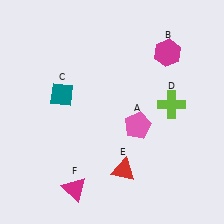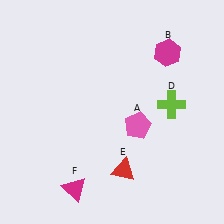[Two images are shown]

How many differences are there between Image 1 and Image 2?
There is 1 difference between the two images.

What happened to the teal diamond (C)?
The teal diamond (C) was removed in Image 2. It was in the top-left area of Image 1.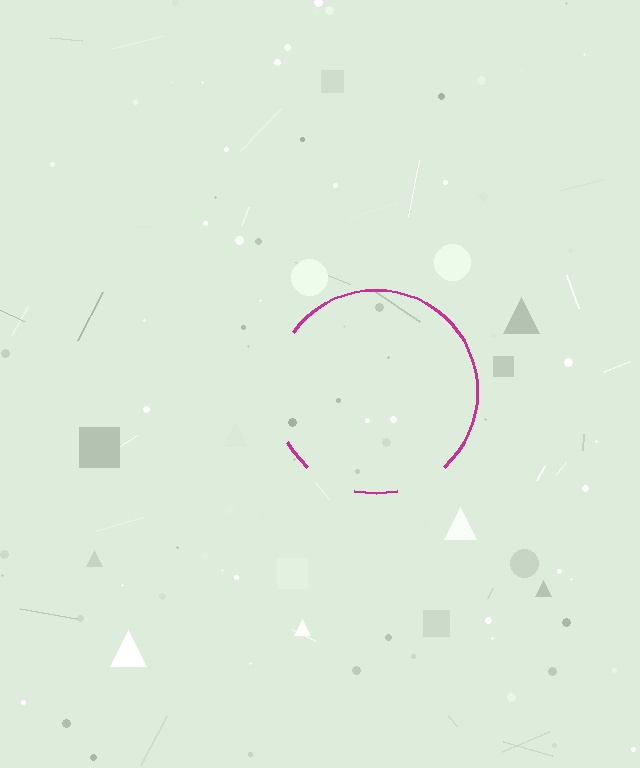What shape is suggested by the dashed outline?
The dashed outline suggests a circle.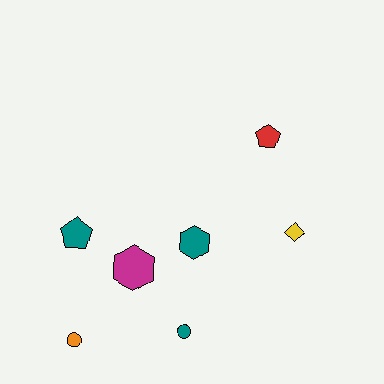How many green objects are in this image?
There are no green objects.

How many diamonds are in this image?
There is 1 diamond.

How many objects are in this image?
There are 7 objects.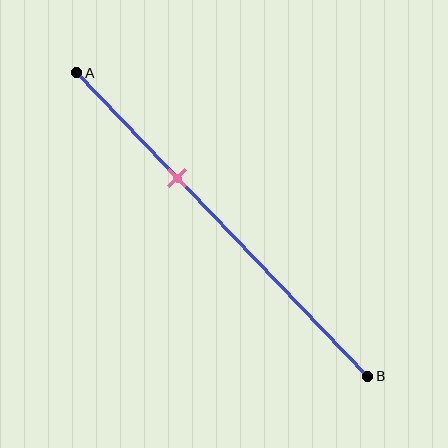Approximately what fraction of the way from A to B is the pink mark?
The pink mark is approximately 35% of the way from A to B.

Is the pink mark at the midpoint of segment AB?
No, the mark is at about 35% from A, not at the 50% midpoint.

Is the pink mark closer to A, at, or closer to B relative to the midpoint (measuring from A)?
The pink mark is closer to point A than the midpoint of segment AB.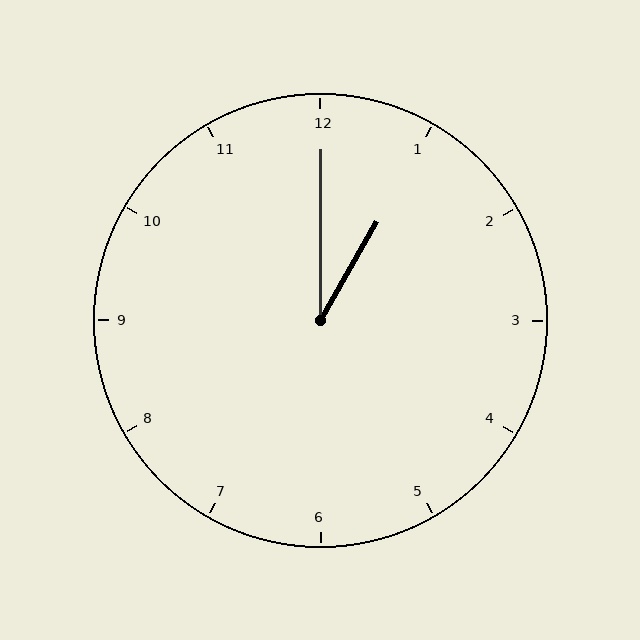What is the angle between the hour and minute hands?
Approximately 30 degrees.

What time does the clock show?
1:00.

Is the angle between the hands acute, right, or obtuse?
It is acute.